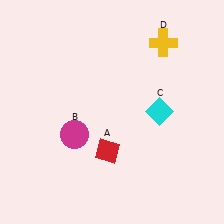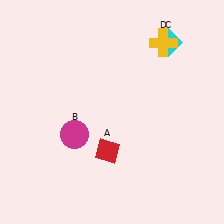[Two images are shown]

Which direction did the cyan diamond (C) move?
The cyan diamond (C) moved up.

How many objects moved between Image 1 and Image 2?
1 object moved between the two images.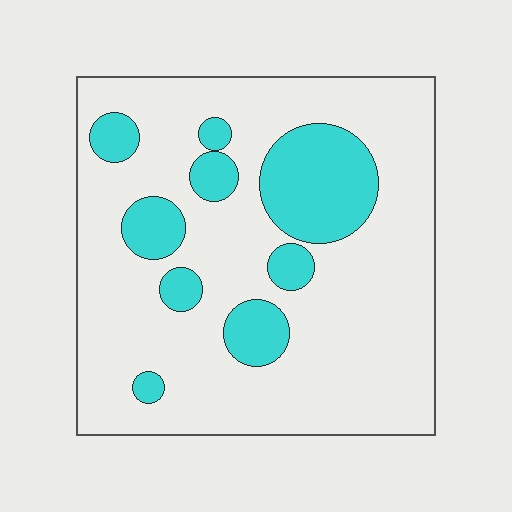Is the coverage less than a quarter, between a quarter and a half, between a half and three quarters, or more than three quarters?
Less than a quarter.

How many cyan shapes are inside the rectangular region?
9.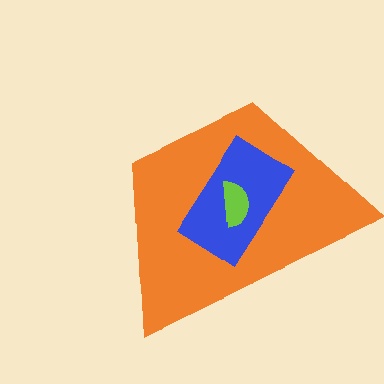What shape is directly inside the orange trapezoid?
The blue rectangle.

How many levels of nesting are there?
3.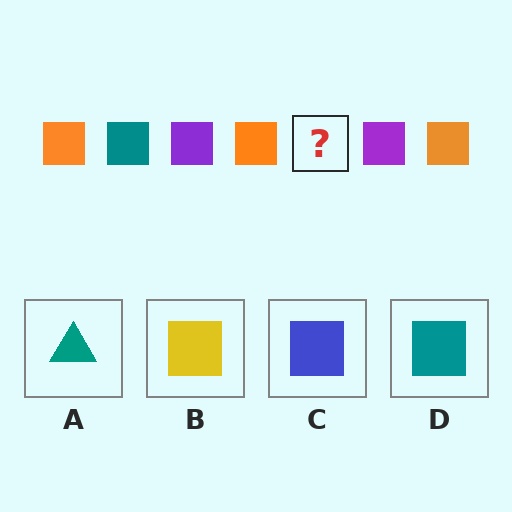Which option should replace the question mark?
Option D.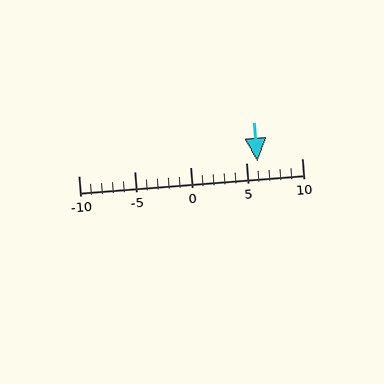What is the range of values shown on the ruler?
The ruler shows values from -10 to 10.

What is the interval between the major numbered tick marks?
The major tick marks are spaced 5 units apart.